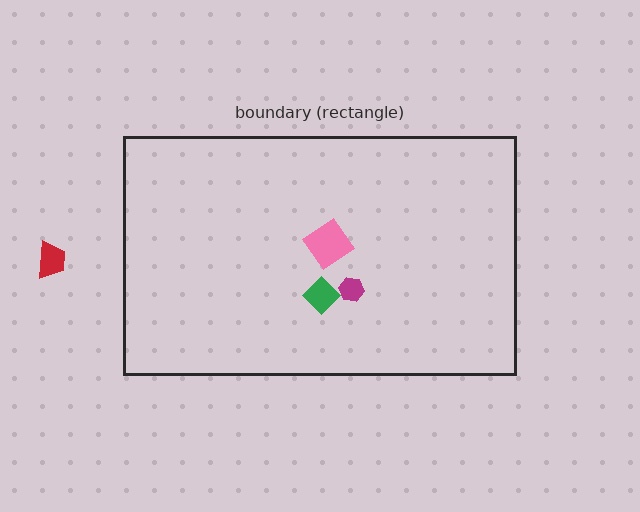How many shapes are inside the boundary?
3 inside, 1 outside.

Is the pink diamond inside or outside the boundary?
Inside.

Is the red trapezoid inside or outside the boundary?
Outside.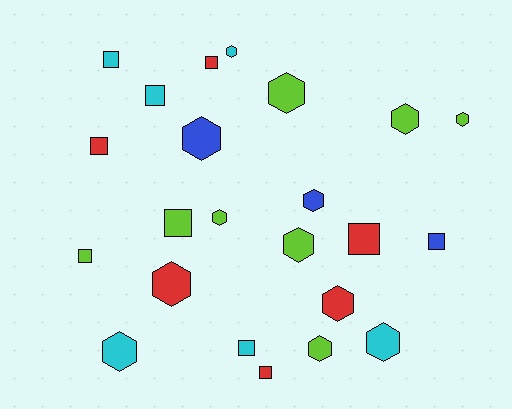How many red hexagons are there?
There are 2 red hexagons.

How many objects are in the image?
There are 23 objects.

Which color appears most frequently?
Lime, with 8 objects.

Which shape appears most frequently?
Hexagon, with 13 objects.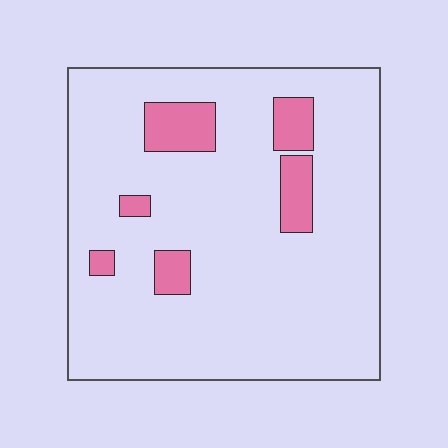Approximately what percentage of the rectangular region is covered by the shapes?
Approximately 10%.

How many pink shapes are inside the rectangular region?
6.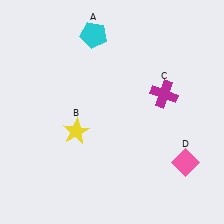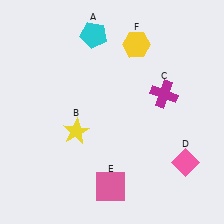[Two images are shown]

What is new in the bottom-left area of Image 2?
A pink square (E) was added in the bottom-left area of Image 2.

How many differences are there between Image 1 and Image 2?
There are 2 differences between the two images.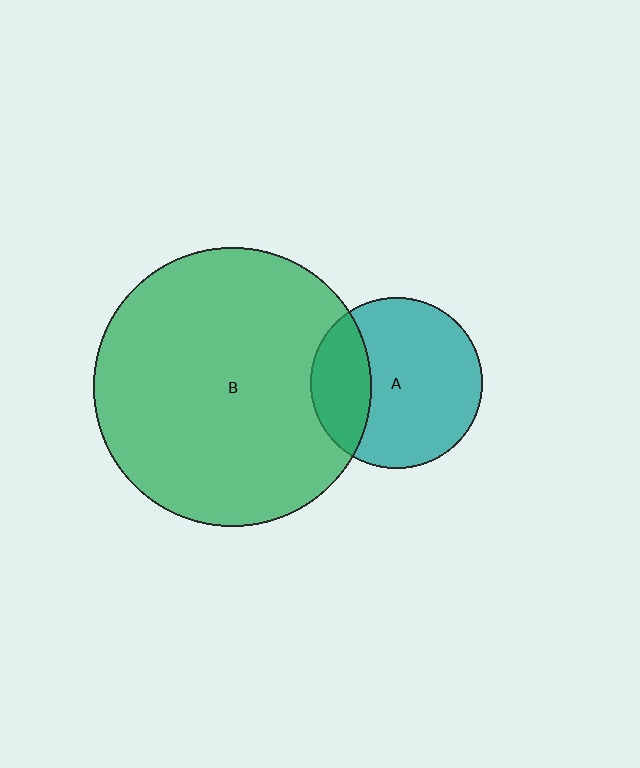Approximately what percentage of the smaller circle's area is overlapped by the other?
Approximately 25%.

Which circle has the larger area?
Circle B (green).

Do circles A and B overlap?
Yes.